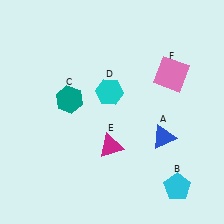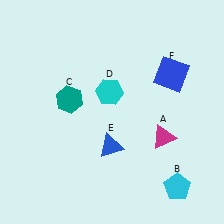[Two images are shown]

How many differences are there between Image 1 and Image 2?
There are 3 differences between the two images.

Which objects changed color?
A changed from blue to magenta. E changed from magenta to blue. F changed from pink to blue.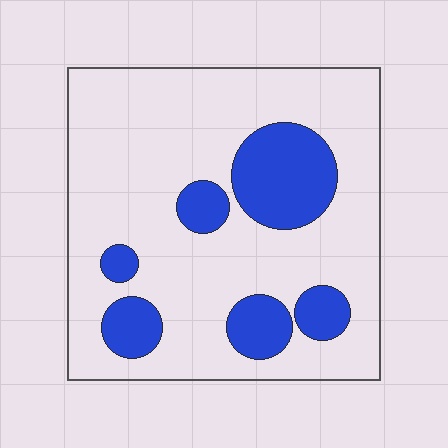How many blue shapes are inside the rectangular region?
6.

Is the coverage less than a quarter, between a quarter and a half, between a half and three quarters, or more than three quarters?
Less than a quarter.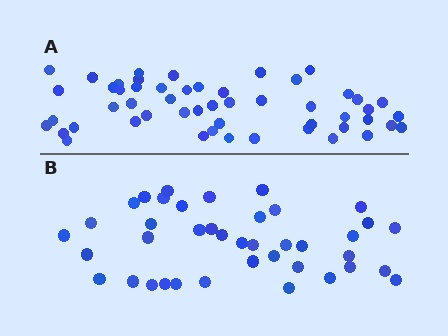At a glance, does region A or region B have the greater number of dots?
Region A (the top region) has more dots.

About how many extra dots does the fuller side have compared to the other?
Region A has roughly 12 or so more dots than region B.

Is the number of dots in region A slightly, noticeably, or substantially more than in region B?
Region A has noticeably more, but not dramatically so. The ratio is roughly 1.3 to 1.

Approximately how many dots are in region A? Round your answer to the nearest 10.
About 50 dots. (The exact count is 52, which rounds to 50.)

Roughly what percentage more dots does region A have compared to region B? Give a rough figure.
About 30% more.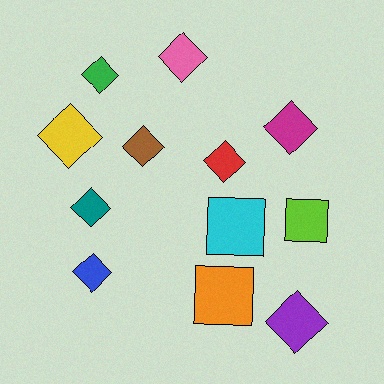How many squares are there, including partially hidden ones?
There are 3 squares.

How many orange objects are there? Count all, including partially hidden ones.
There is 1 orange object.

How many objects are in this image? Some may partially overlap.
There are 12 objects.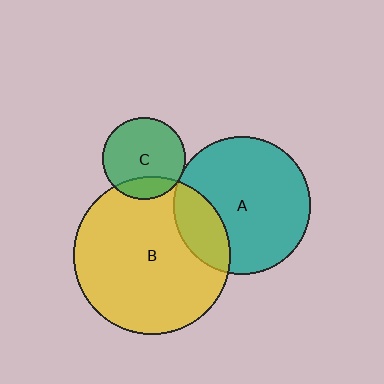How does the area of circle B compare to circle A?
Approximately 1.3 times.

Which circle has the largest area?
Circle B (yellow).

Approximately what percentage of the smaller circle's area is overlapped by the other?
Approximately 20%.